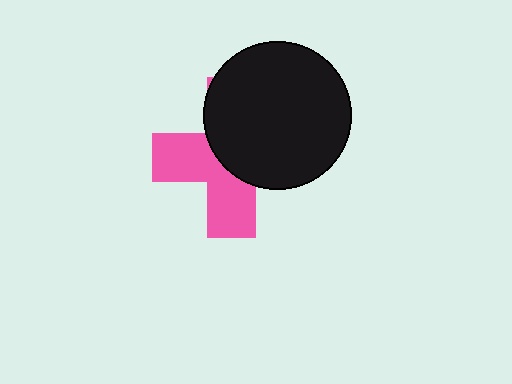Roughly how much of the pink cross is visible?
About half of it is visible (roughly 45%).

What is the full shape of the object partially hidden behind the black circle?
The partially hidden object is a pink cross.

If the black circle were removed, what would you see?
You would see the complete pink cross.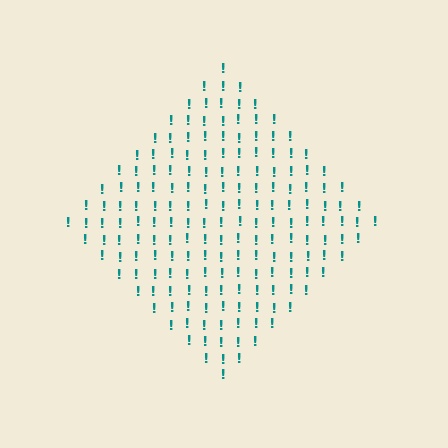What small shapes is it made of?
It is made of small exclamation marks.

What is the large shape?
The large shape is a diamond.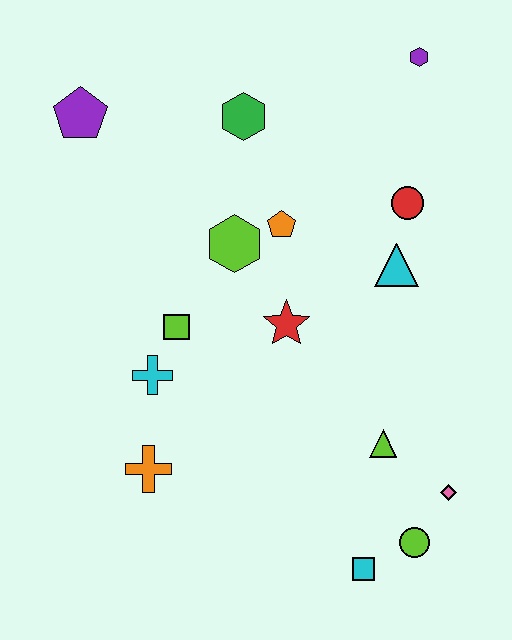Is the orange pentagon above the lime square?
Yes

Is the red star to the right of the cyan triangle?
No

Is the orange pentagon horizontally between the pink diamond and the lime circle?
No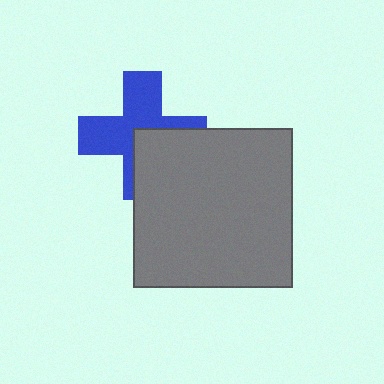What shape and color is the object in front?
The object in front is a gray square.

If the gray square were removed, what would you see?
You would see the complete blue cross.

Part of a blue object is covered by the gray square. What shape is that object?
It is a cross.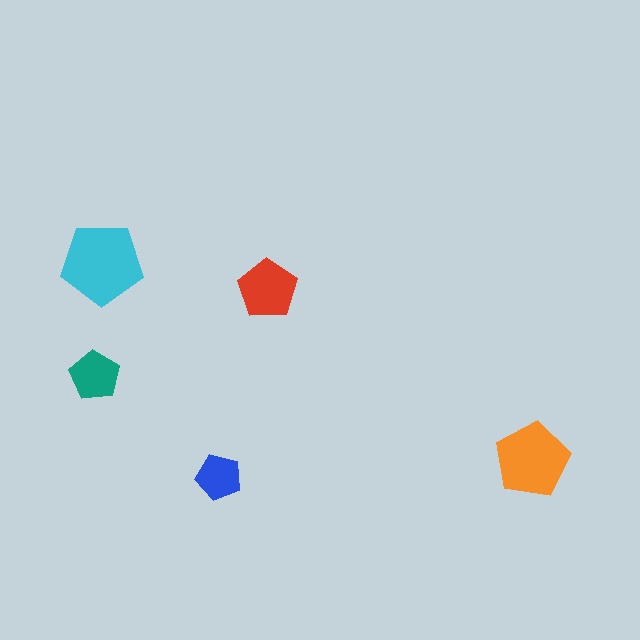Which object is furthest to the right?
The orange pentagon is rightmost.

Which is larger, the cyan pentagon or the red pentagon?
The cyan one.